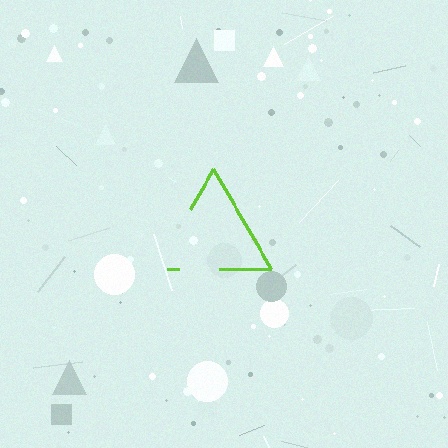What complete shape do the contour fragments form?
The contour fragments form a triangle.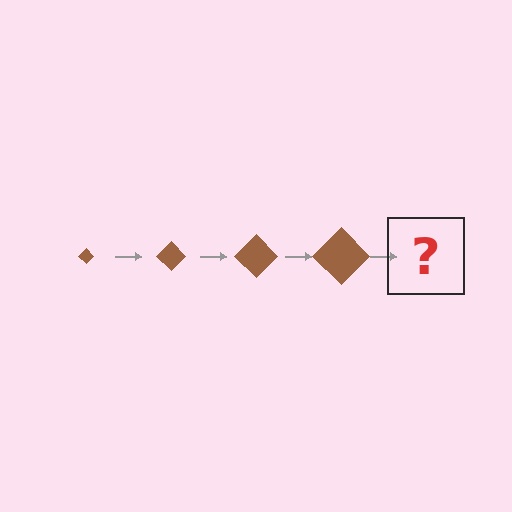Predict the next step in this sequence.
The next step is a brown diamond, larger than the previous one.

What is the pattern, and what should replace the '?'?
The pattern is that the diamond gets progressively larger each step. The '?' should be a brown diamond, larger than the previous one.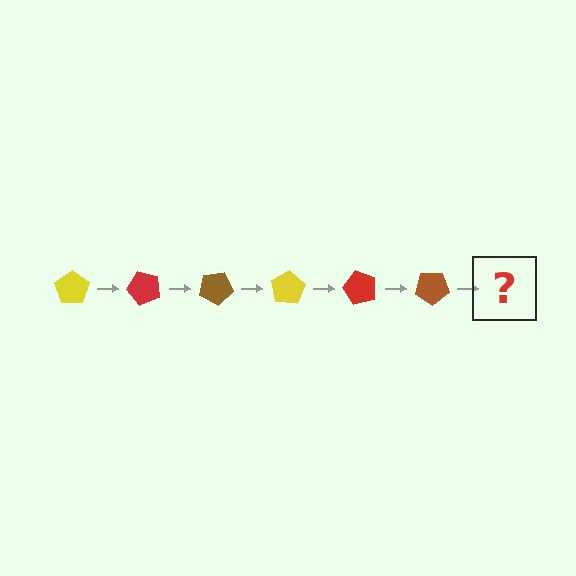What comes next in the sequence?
The next element should be a yellow pentagon, rotated 300 degrees from the start.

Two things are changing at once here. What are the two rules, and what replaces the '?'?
The two rules are that it rotates 50 degrees each step and the color cycles through yellow, red, and brown. The '?' should be a yellow pentagon, rotated 300 degrees from the start.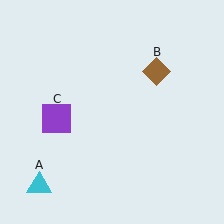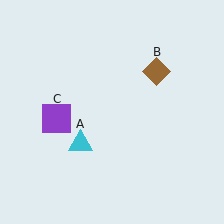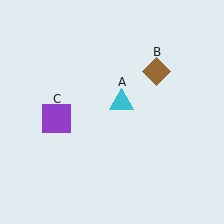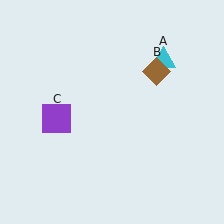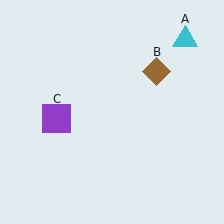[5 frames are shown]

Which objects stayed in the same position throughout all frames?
Brown diamond (object B) and purple square (object C) remained stationary.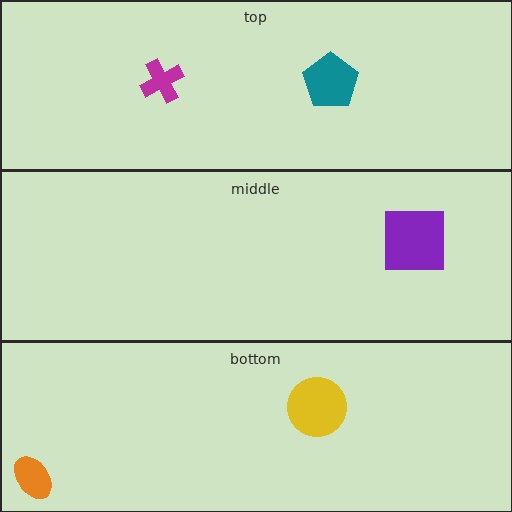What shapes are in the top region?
The teal pentagon, the magenta cross.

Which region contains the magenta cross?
The top region.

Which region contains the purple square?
The middle region.